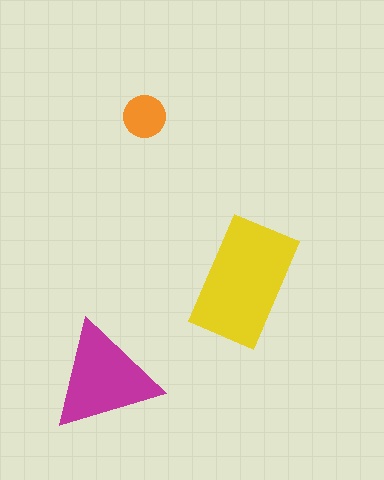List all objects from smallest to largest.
The orange circle, the magenta triangle, the yellow rectangle.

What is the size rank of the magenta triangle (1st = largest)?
2nd.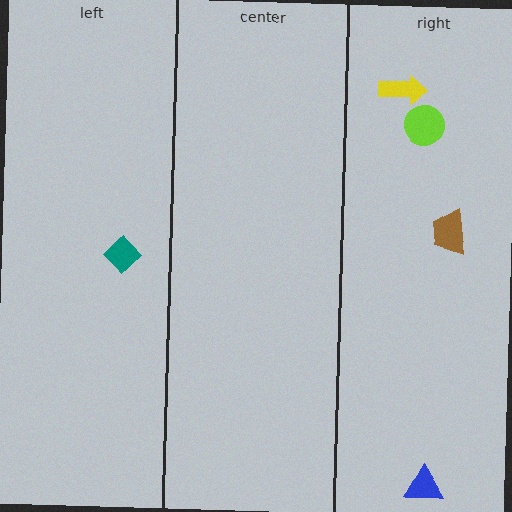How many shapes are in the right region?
4.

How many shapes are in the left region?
1.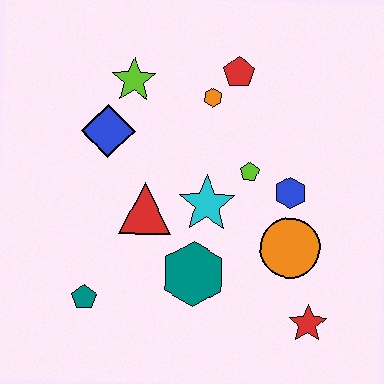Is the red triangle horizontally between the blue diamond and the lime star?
No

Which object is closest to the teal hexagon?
The cyan star is closest to the teal hexagon.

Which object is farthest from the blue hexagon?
The teal pentagon is farthest from the blue hexagon.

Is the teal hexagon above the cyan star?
No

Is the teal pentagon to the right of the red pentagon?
No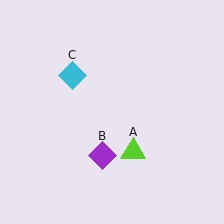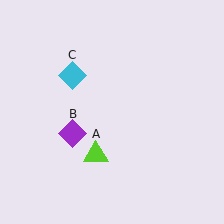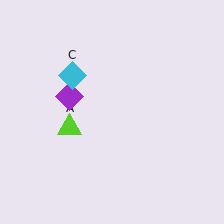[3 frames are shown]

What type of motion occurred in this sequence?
The lime triangle (object A), purple diamond (object B) rotated clockwise around the center of the scene.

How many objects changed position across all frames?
2 objects changed position: lime triangle (object A), purple diamond (object B).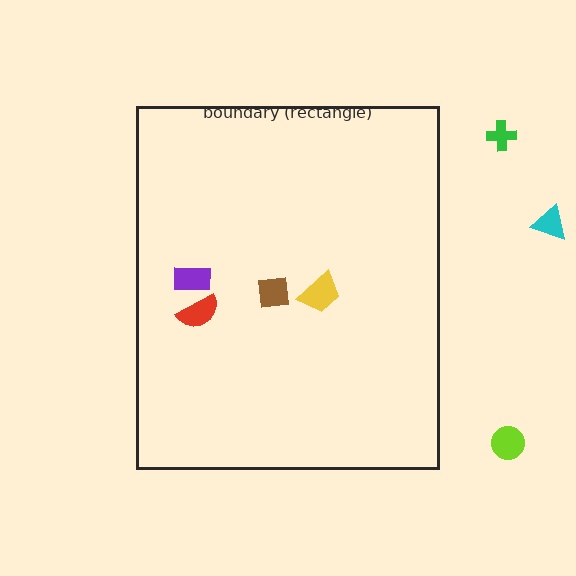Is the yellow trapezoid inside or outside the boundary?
Inside.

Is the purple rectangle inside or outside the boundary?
Inside.